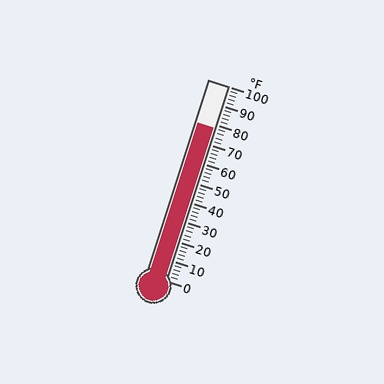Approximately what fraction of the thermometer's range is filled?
The thermometer is filled to approximately 80% of its range.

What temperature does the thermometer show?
The thermometer shows approximately 78°F.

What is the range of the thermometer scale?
The thermometer scale ranges from 0°F to 100°F.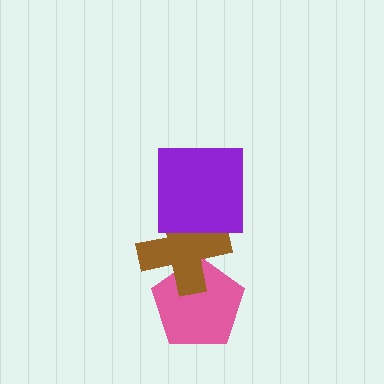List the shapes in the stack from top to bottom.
From top to bottom: the purple square, the brown cross, the pink pentagon.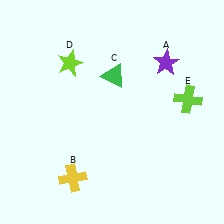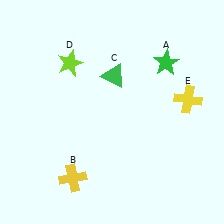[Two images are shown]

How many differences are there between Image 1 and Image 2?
There are 2 differences between the two images.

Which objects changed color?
A changed from purple to green. E changed from lime to yellow.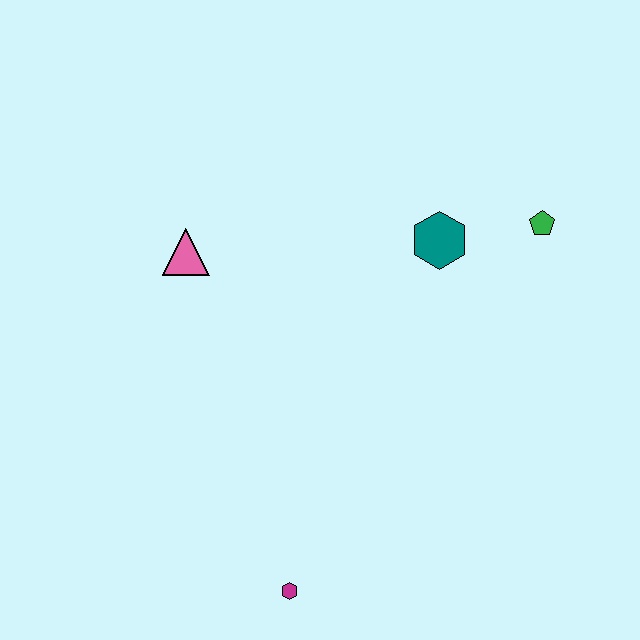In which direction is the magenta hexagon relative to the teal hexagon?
The magenta hexagon is below the teal hexagon.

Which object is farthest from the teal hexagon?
The magenta hexagon is farthest from the teal hexagon.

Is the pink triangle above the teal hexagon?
No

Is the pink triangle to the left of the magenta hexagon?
Yes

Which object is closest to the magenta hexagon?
The pink triangle is closest to the magenta hexagon.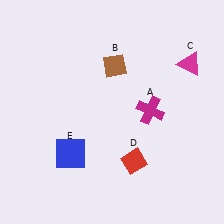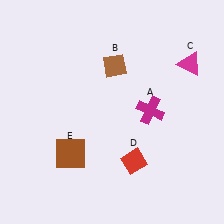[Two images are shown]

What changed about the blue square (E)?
In Image 1, E is blue. In Image 2, it changed to brown.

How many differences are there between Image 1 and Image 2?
There is 1 difference between the two images.